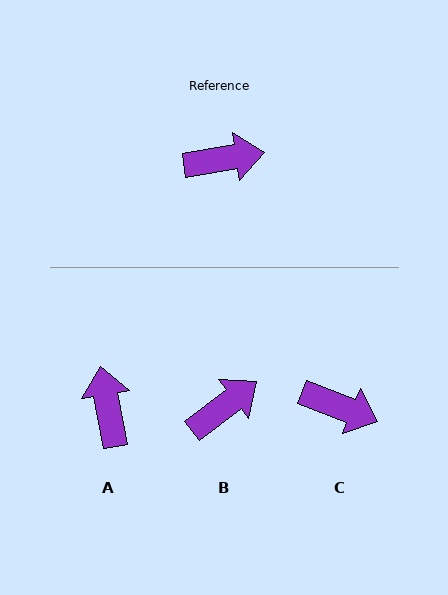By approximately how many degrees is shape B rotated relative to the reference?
Approximately 28 degrees counter-clockwise.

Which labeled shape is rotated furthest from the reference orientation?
A, about 91 degrees away.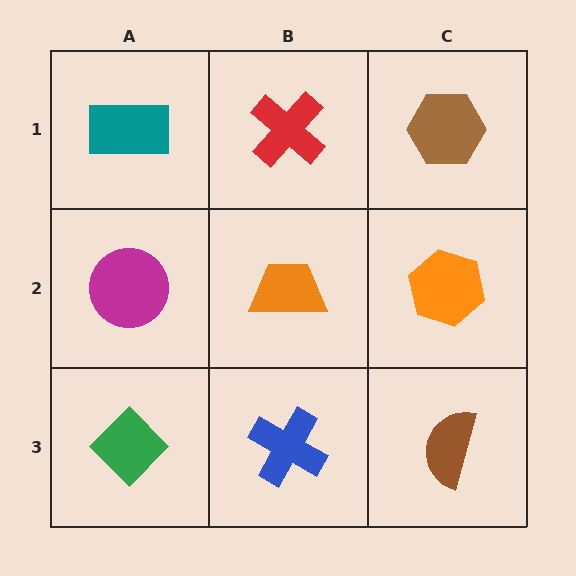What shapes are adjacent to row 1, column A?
A magenta circle (row 2, column A), a red cross (row 1, column B).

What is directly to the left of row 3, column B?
A green diamond.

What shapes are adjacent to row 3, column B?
An orange trapezoid (row 2, column B), a green diamond (row 3, column A), a brown semicircle (row 3, column C).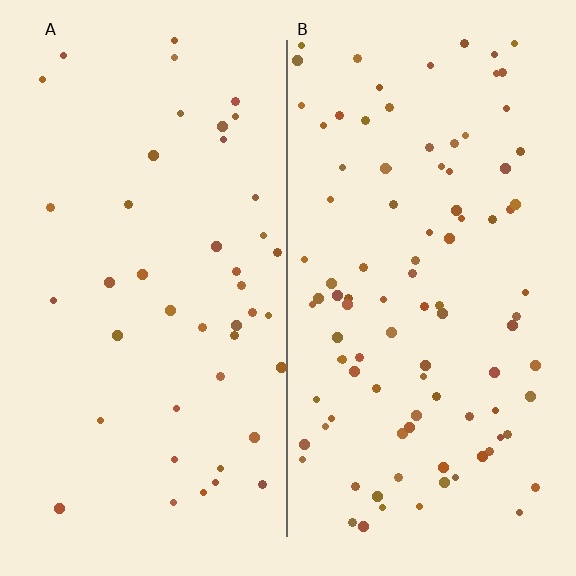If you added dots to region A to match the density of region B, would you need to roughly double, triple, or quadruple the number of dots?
Approximately double.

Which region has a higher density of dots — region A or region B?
B (the right).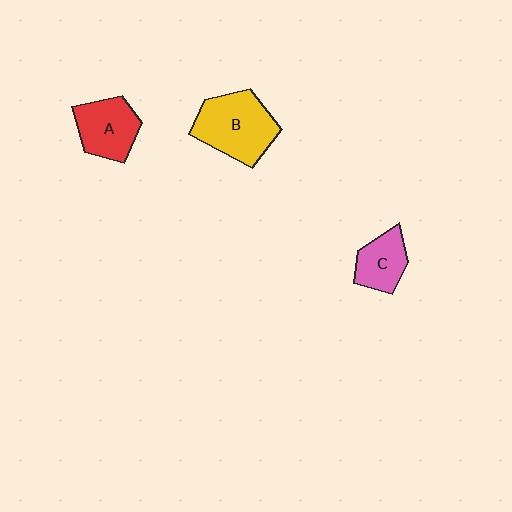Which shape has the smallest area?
Shape C (pink).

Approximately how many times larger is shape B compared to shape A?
Approximately 1.4 times.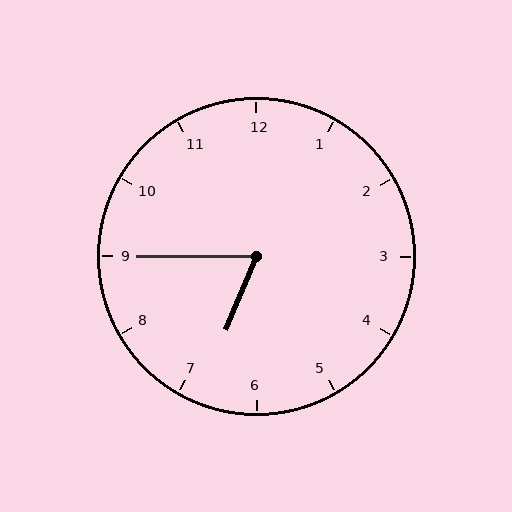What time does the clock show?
6:45.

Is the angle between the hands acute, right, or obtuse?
It is acute.